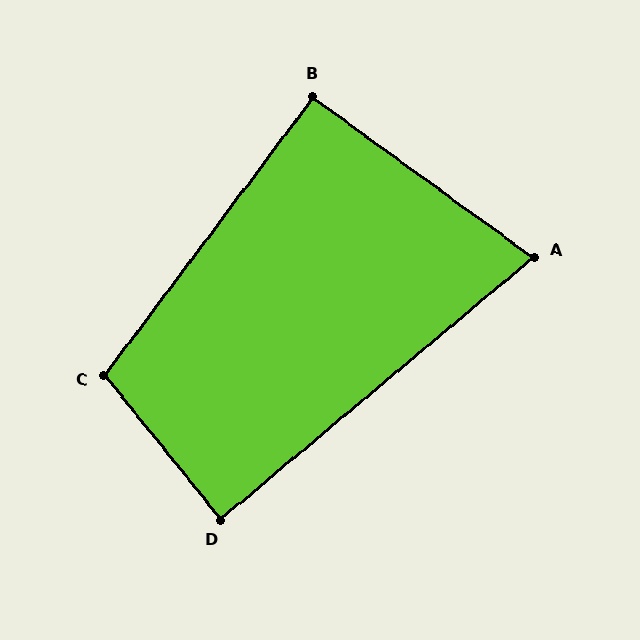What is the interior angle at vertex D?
Approximately 89 degrees (approximately right).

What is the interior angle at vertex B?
Approximately 91 degrees (approximately right).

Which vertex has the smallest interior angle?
A, at approximately 76 degrees.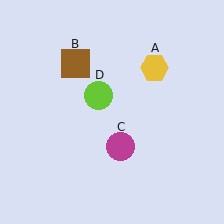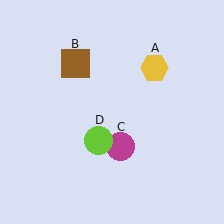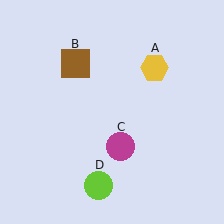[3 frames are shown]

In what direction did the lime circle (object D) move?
The lime circle (object D) moved down.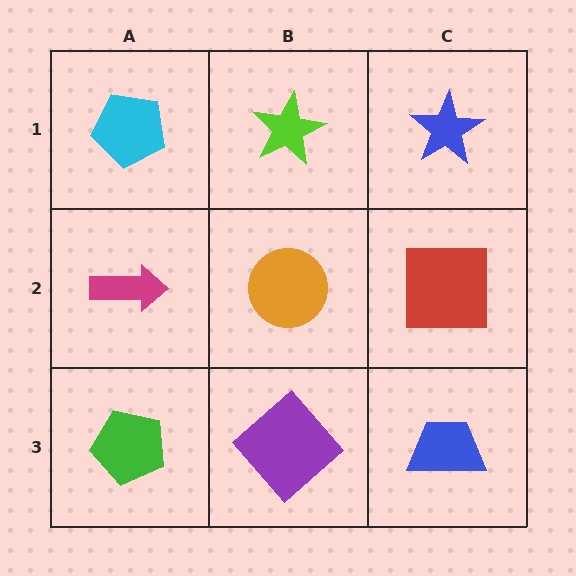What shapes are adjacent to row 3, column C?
A red square (row 2, column C), a purple diamond (row 3, column B).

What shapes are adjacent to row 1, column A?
A magenta arrow (row 2, column A), a lime star (row 1, column B).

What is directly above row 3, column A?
A magenta arrow.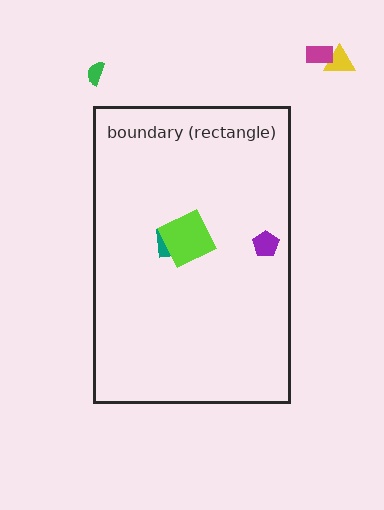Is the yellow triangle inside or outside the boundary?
Outside.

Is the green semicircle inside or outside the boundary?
Outside.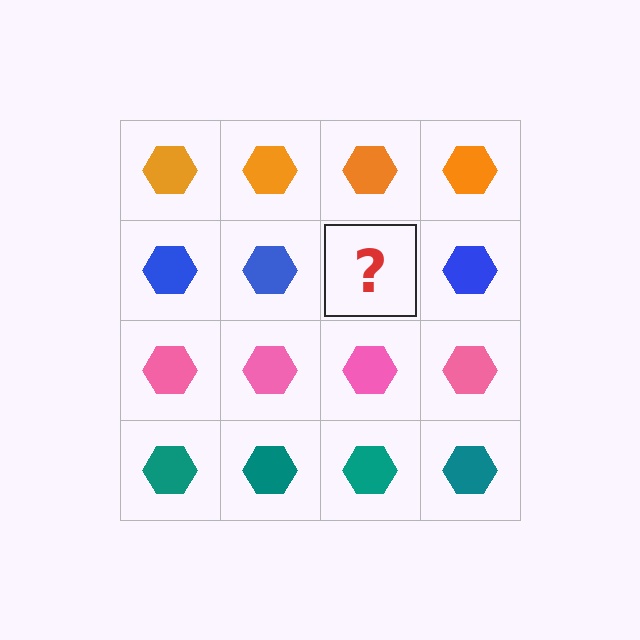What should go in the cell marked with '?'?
The missing cell should contain a blue hexagon.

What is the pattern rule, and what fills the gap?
The rule is that each row has a consistent color. The gap should be filled with a blue hexagon.